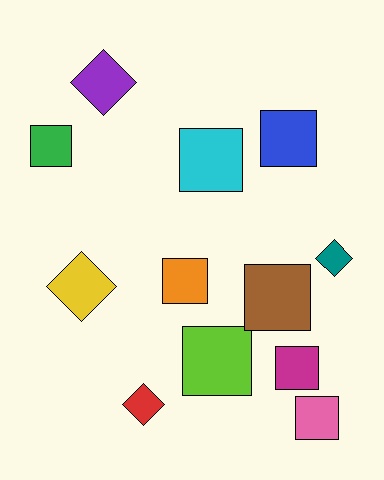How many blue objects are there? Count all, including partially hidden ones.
There is 1 blue object.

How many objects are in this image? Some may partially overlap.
There are 12 objects.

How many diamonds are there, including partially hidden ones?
There are 4 diamonds.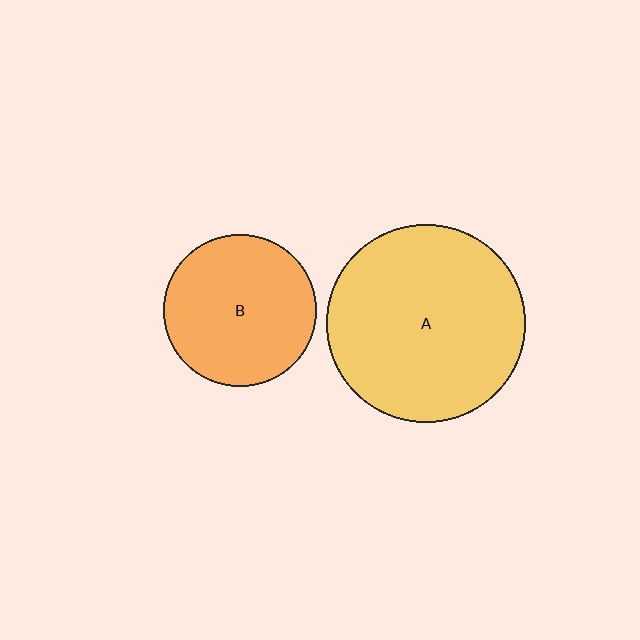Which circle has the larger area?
Circle A (yellow).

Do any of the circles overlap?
No, none of the circles overlap.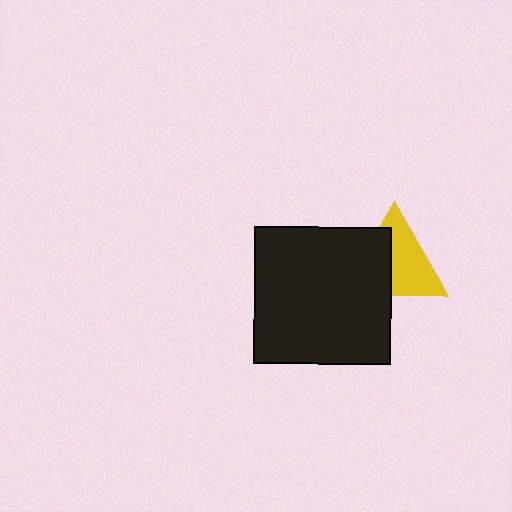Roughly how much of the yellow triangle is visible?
About half of it is visible (roughly 57%).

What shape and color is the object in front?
The object in front is a black square.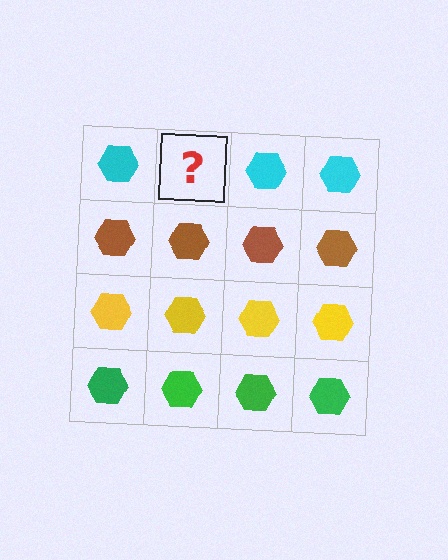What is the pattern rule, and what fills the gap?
The rule is that each row has a consistent color. The gap should be filled with a cyan hexagon.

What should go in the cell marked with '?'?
The missing cell should contain a cyan hexagon.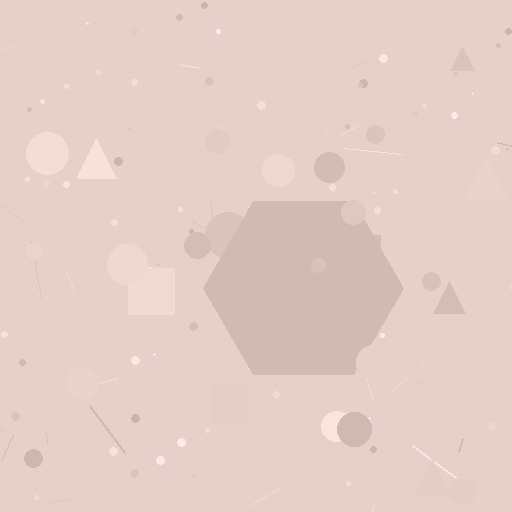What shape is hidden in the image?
A hexagon is hidden in the image.